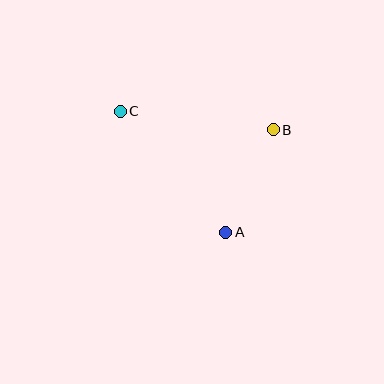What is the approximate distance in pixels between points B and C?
The distance between B and C is approximately 154 pixels.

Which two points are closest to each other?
Points A and B are closest to each other.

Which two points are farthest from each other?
Points A and C are farthest from each other.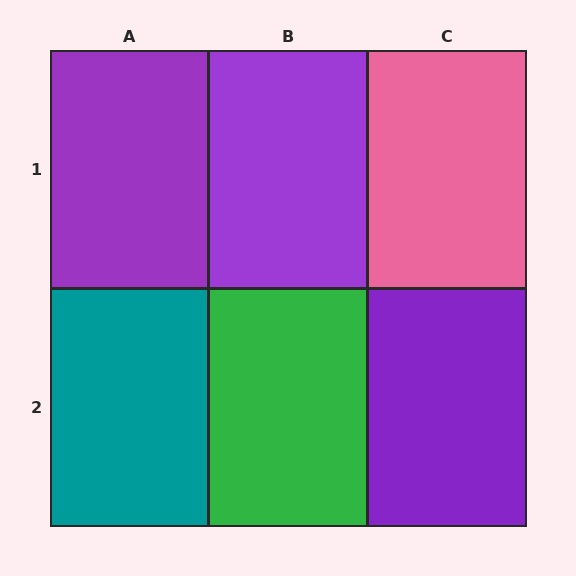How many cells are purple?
3 cells are purple.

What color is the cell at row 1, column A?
Purple.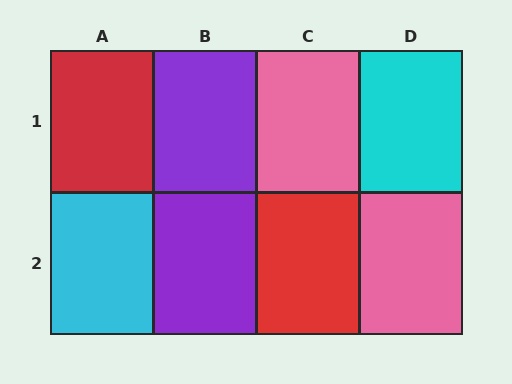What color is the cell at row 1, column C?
Pink.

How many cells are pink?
2 cells are pink.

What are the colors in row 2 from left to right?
Cyan, purple, red, pink.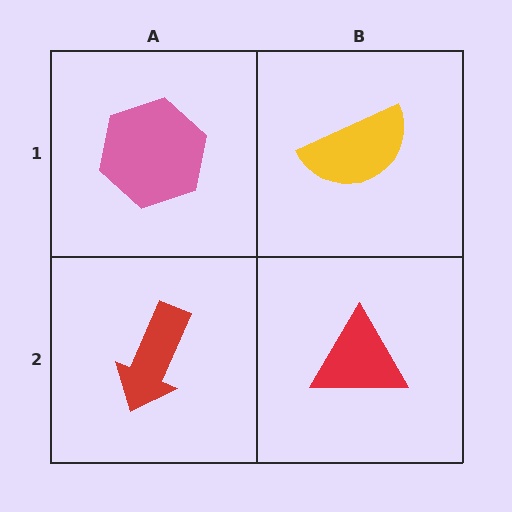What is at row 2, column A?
A red arrow.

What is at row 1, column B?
A yellow semicircle.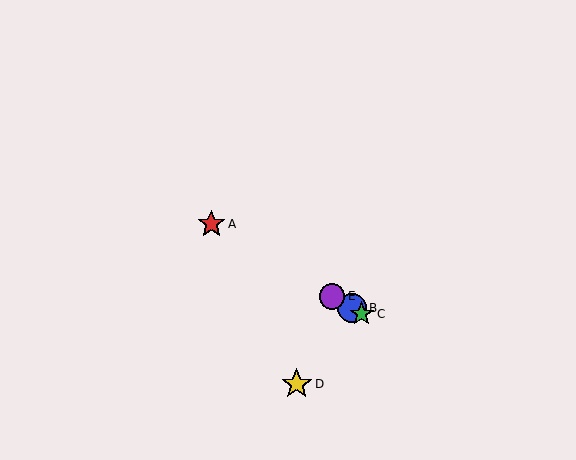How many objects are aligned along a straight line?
4 objects (A, B, C, E) are aligned along a straight line.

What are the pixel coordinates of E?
Object E is at (332, 296).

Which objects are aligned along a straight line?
Objects A, B, C, E are aligned along a straight line.